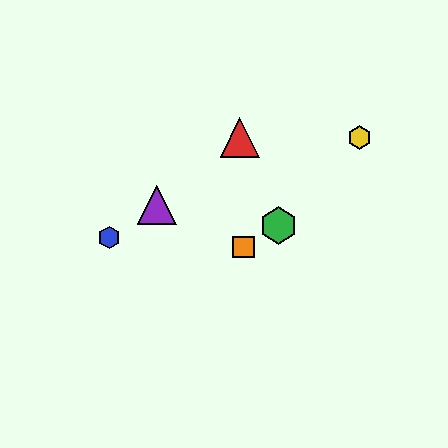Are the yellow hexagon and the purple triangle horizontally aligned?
No, the yellow hexagon is at y≈137 and the purple triangle is at y≈205.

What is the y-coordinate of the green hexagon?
The green hexagon is at y≈226.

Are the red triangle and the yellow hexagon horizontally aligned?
Yes, both are at y≈137.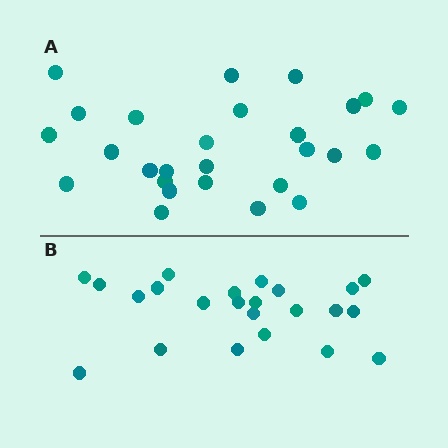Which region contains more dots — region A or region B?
Region A (the top region) has more dots.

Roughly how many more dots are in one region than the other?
Region A has about 4 more dots than region B.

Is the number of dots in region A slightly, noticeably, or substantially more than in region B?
Region A has only slightly more — the two regions are fairly close. The ratio is roughly 1.2 to 1.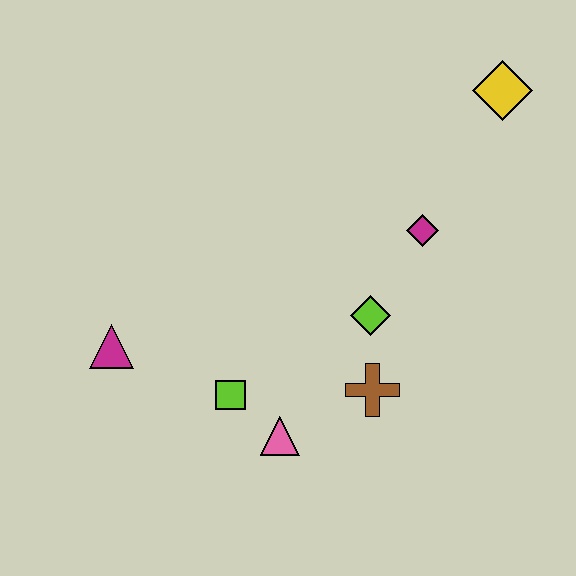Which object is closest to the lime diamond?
The brown cross is closest to the lime diamond.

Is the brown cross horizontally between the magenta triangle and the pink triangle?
No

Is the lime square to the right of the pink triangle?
No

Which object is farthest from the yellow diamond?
The magenta triangle is farthest from the yellow diamond.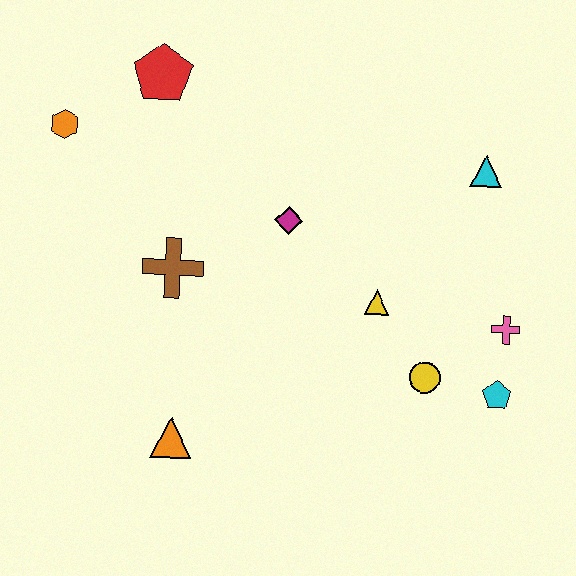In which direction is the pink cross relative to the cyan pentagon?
The pink cross is above the cyan pentagon.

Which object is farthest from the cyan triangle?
The orange hexagon is farthest from the cyan triangle.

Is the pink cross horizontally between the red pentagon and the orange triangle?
No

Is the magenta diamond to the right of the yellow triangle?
No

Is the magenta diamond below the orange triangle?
No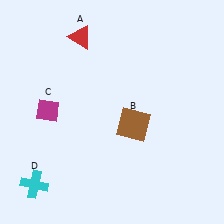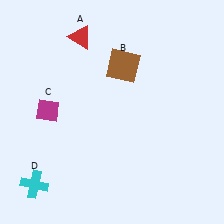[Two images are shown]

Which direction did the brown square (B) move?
The brown square (B) moved up.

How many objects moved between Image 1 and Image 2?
1 object moved between the two images.